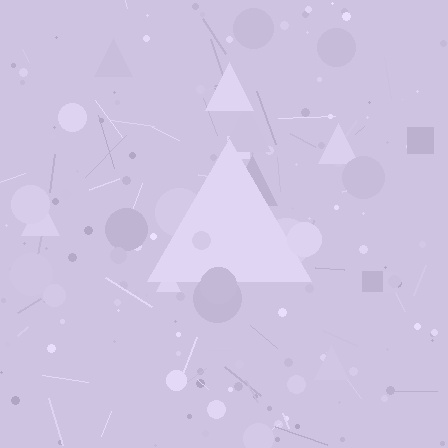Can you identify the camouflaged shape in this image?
The camouflaged shape is a triangle.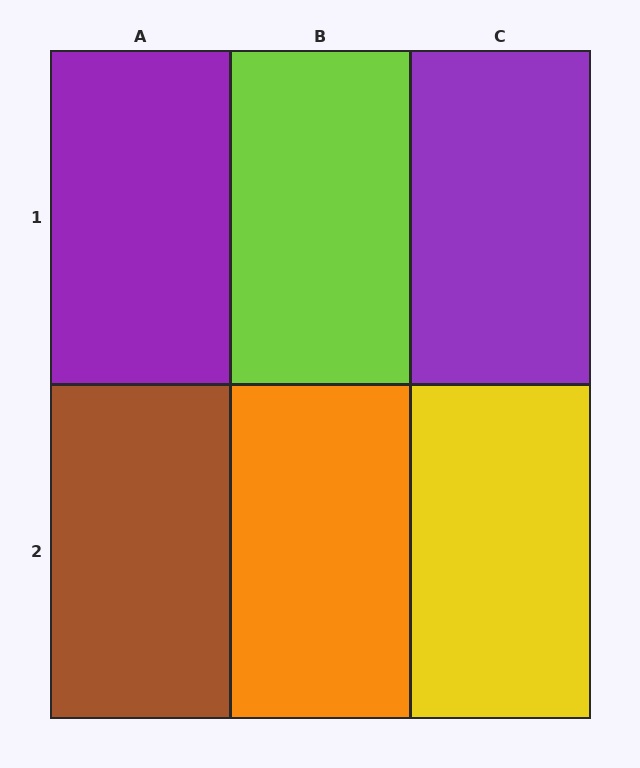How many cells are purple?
2 cells are purple.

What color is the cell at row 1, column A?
Purple.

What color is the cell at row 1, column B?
Lime.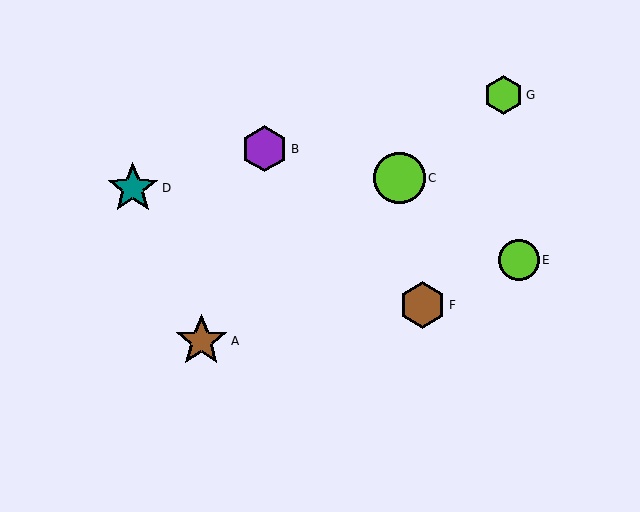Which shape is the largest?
The brown star (labeled A) is the largest.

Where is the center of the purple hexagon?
The center of the purple hexagon is at (264, 149).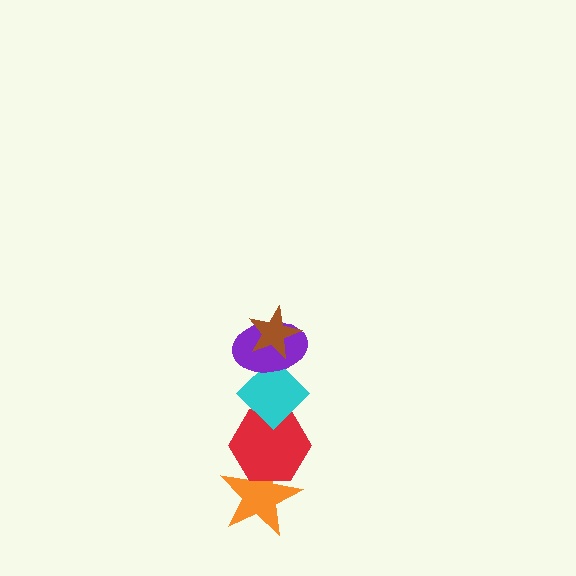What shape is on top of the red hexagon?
The cyan diamond is on top of the red hexagon.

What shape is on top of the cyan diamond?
The purple ellipse is on top of the cyan diamond.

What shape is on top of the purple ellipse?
The brown star is on top of the purple ellipse.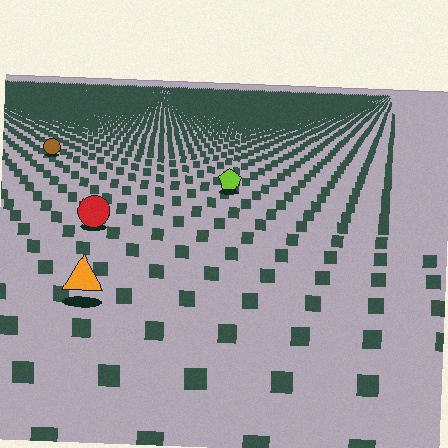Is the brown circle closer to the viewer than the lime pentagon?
No. The lime pentagon is closer — you can tell from the texture gradient: the ground texture is coarser near it.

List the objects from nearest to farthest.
From nearest to farthest: the orange triangle, the red circle, the lime pentagon, the brown circle.